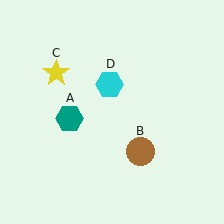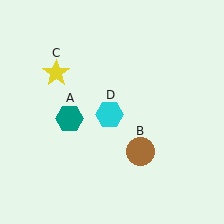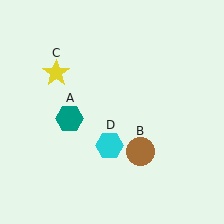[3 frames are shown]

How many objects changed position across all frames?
1 object changed position: cyan hexagon (object D).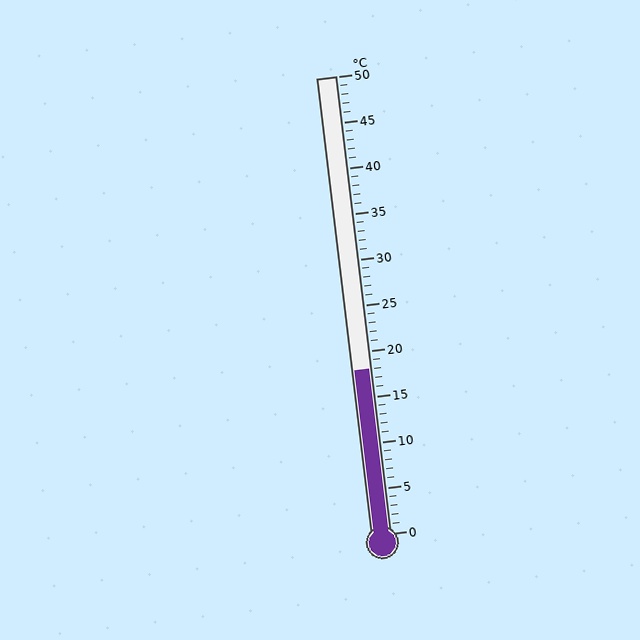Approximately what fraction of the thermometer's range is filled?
The thermometer is filled to approximately 35% of its range.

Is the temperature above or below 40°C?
The temperature is below 40°C.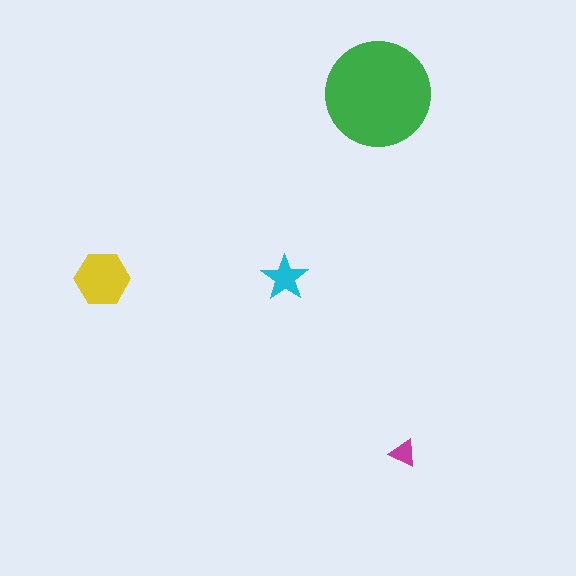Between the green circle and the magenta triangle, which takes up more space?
The green circle.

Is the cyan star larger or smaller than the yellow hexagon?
Smaller.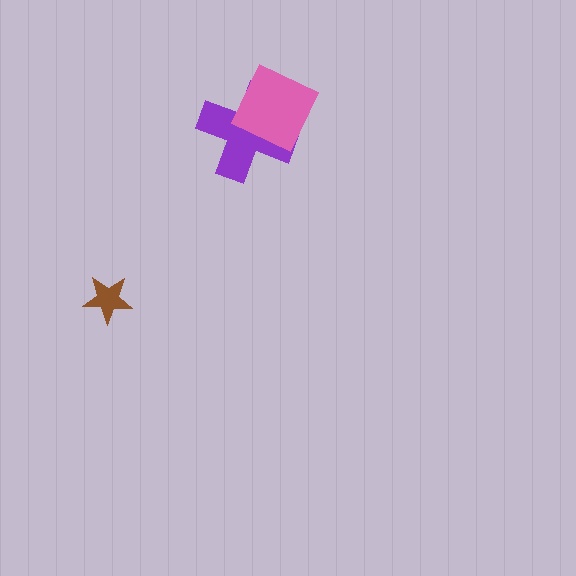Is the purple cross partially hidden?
Yes, it is partially covered by another shape.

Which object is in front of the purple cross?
The pink square is in front of the purple cross.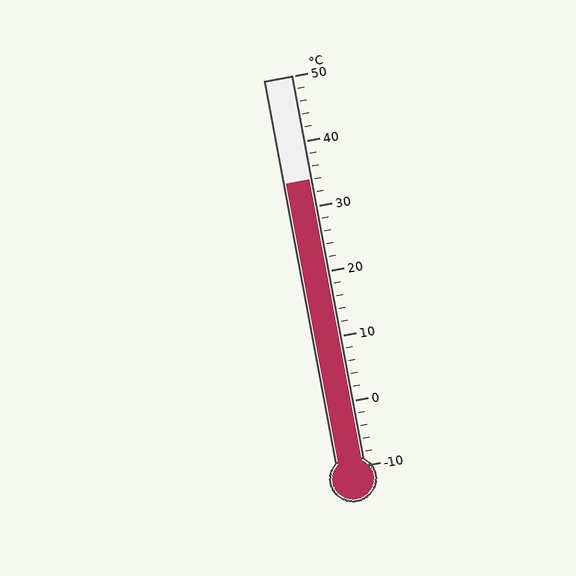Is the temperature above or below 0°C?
The temperature is above 0°C.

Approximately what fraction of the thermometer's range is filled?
The thermometer is filled to approximately 75% of its range.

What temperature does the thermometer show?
The thermometer shows approximately 34°C.